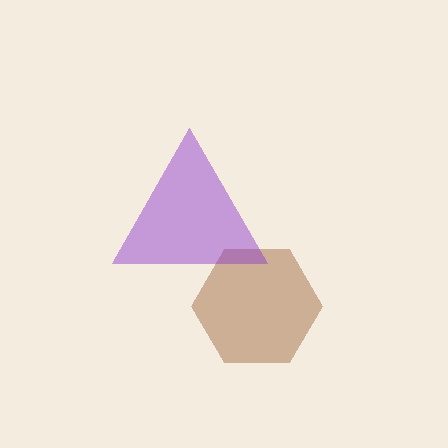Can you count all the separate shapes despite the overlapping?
Yes, there are 2 separate shapes.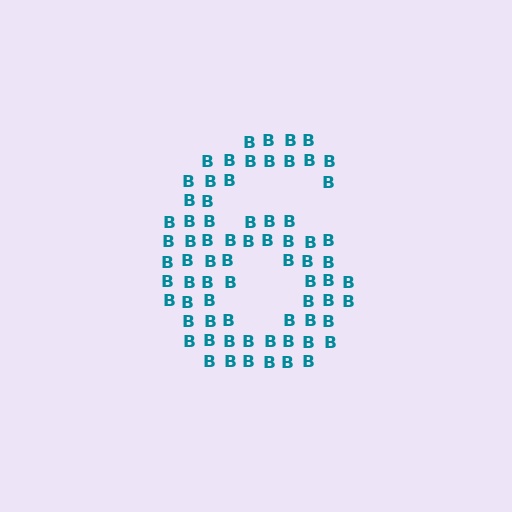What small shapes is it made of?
It is made of small letter B's.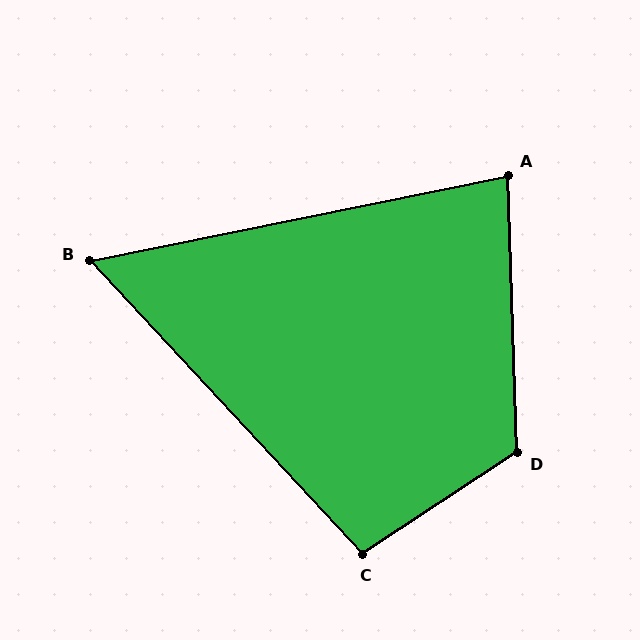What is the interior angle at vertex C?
Approximately 100 degrees (obtuse).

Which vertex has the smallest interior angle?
B, at approximately 59 degrees.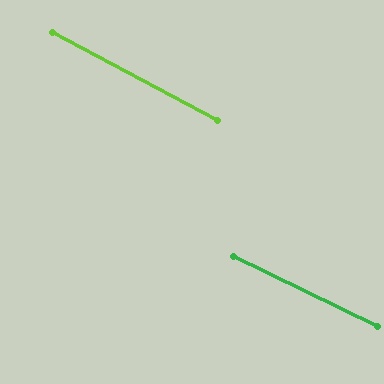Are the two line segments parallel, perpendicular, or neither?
Parallel — their directions differ by only 2.0°.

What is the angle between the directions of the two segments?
Approximately 2 degrees.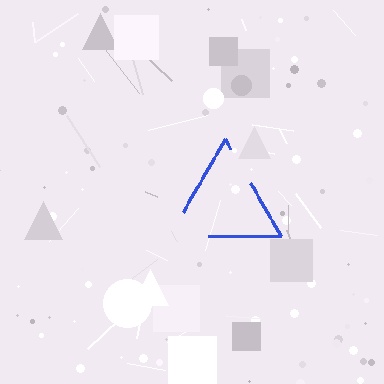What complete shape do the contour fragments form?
The contour fragments form a triangle.